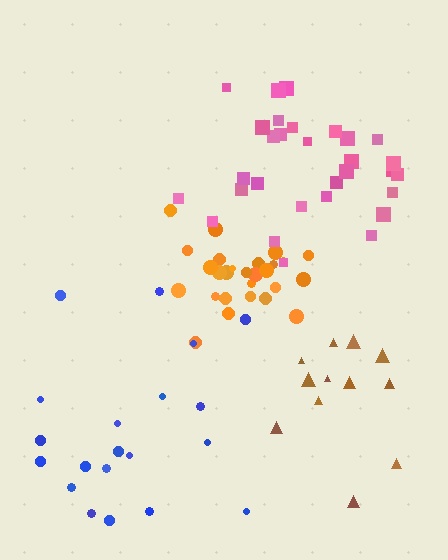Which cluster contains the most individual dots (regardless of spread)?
Pink (30).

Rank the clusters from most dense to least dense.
orange, pink, brown, blue.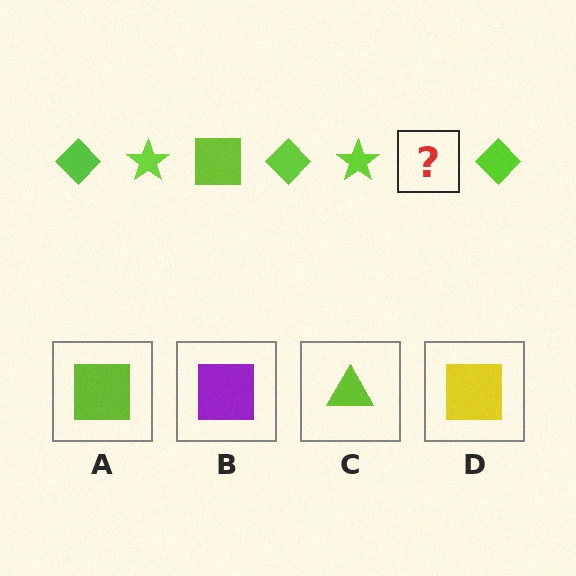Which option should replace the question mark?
Option A.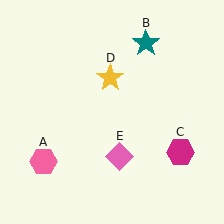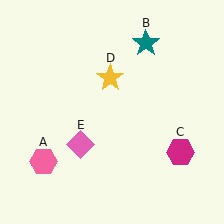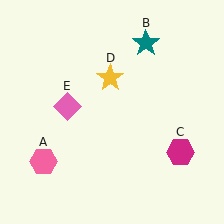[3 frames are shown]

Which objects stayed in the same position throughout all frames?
Pink hexagon (object A) and teal star (object B) and magenta hexagon (object C) and yellow star (object D) remained stationary.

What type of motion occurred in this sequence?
The pink diamond (object E) rotated clockwise around the center of the scene.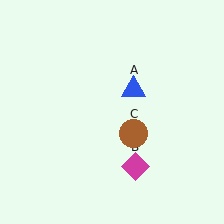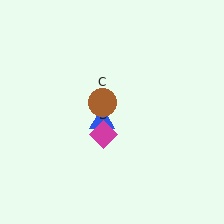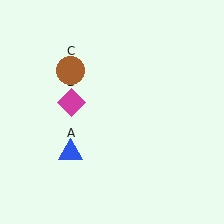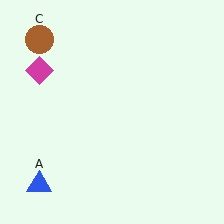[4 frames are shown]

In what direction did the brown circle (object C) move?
The brown circle (object C) moved up and to the left.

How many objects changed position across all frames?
3 objects changed position: blue triangle (object A), magenta diamond (object B), brown circle (object C).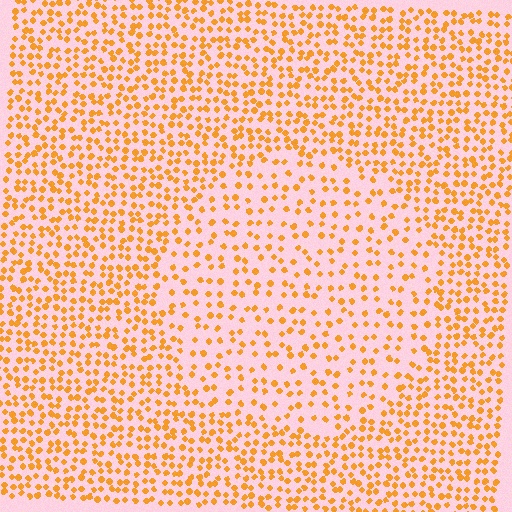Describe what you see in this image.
The image contains small orange elements arranged at two different densities. A circle-shaped region is visible where the elements are less densely packed than the surrounding area.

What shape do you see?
I see a circle.